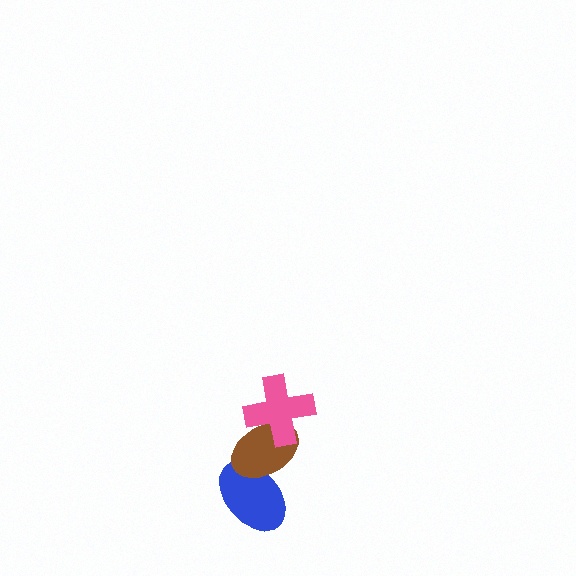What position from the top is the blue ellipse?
The blue ellipse is 3rd from the top.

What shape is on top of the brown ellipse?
The pink cross is on top of the brown ellipse.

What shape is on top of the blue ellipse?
The brown ellipse is on top of the blue ellipse.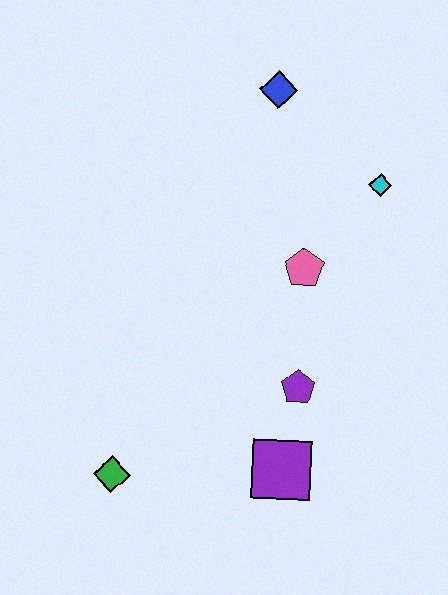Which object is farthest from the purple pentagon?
The blue diamond is farthest from the purple pentagon.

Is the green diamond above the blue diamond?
No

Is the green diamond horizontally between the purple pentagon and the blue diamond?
No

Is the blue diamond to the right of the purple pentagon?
No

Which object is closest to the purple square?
The purple pentagon is closest to the purple square.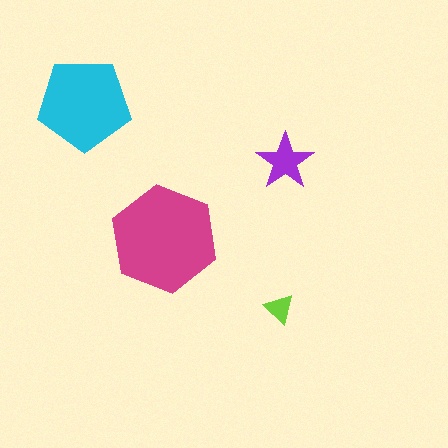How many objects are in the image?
There are 4 objects in the image.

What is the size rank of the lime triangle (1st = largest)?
4th.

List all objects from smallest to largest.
The lime triangle, the purple star, the cyan pentagon, the magenta hexagon.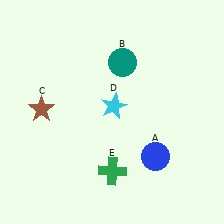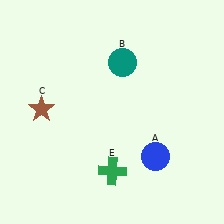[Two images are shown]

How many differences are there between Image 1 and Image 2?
There is 1 difference between the two images.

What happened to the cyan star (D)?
The cyan star (D) was removed in Image 2. It was in the top-right area of Image 1.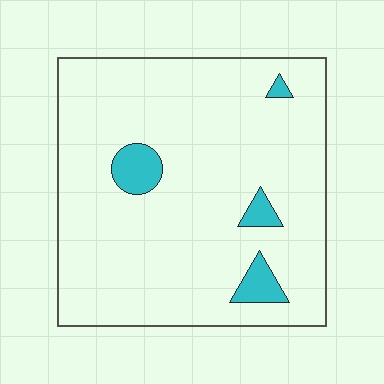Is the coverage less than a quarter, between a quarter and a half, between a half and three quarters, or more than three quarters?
Less than a quarter.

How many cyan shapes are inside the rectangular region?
4.